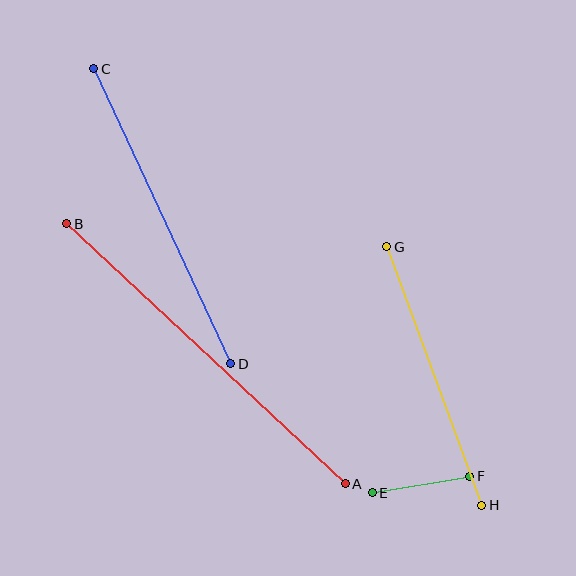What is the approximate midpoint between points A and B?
The midpoint is at approximately (206, 354) pixels.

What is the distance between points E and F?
The distance is approximately 99 pixels.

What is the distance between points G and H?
The distance is approximately 275 pixels.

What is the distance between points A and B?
The distance is approximately 381 pixels.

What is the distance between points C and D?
The distance is approximately 325 pixels.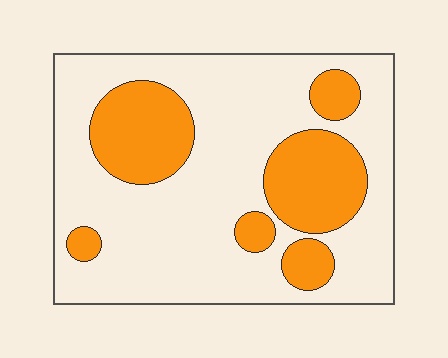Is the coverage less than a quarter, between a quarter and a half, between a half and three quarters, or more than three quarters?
Between a quarter and a half.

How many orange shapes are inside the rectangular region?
6.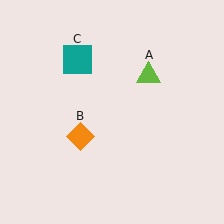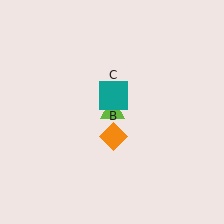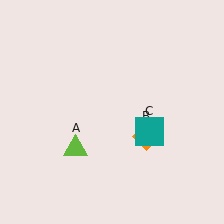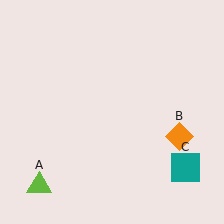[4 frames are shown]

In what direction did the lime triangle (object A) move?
The lime triangle (object A) moved down and to the left.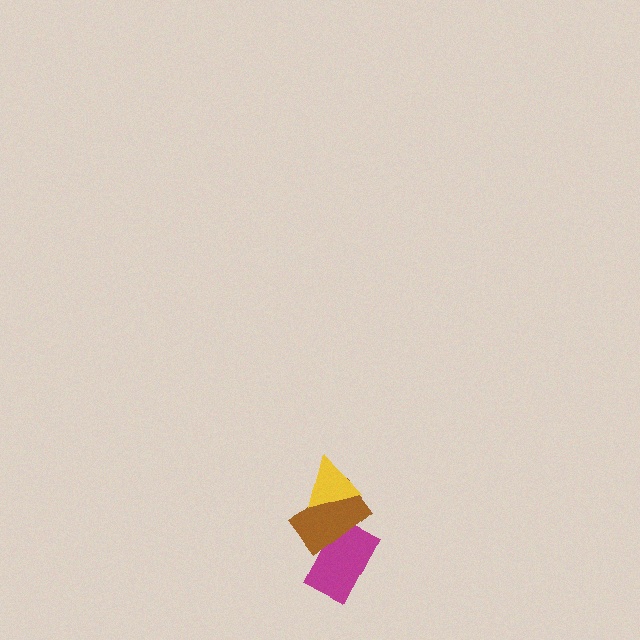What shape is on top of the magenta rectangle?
The brown rectangle is on top of the magenta rectangle.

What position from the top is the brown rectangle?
The brown rectangle is 2nd from the top.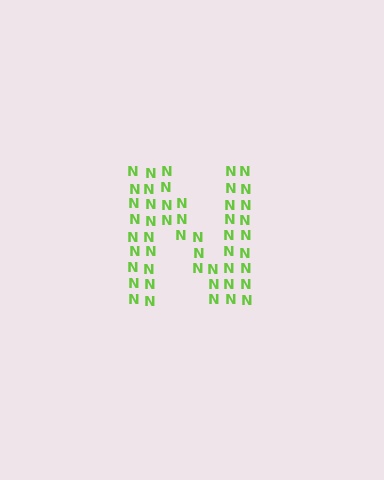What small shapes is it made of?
It is made of small letter N's.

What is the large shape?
The large shape is the letter N.